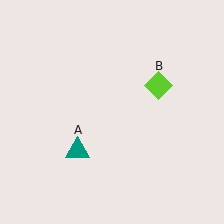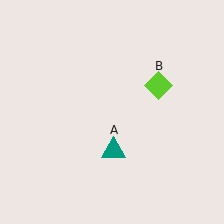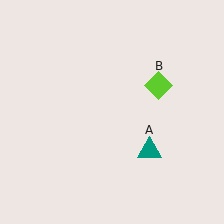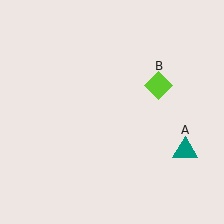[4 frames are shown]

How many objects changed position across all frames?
1 object changed position: teal triangle (object A).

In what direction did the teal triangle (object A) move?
The teal triangle (object A) moved right.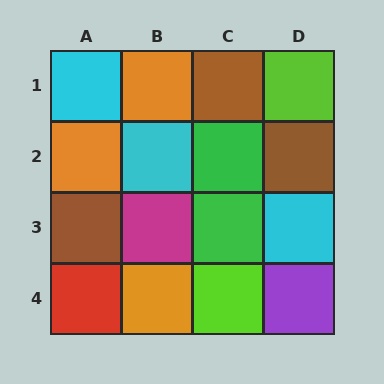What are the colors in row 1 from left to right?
Cyan, orange, brown, lime.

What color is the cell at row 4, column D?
Purple.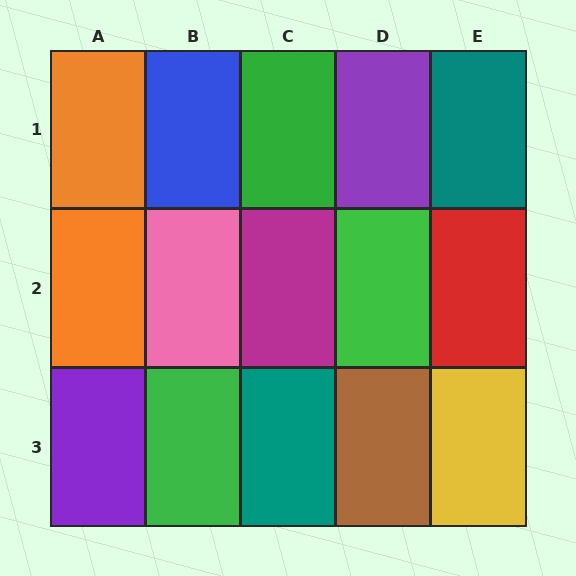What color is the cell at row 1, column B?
Blue.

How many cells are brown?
1 cell is brown.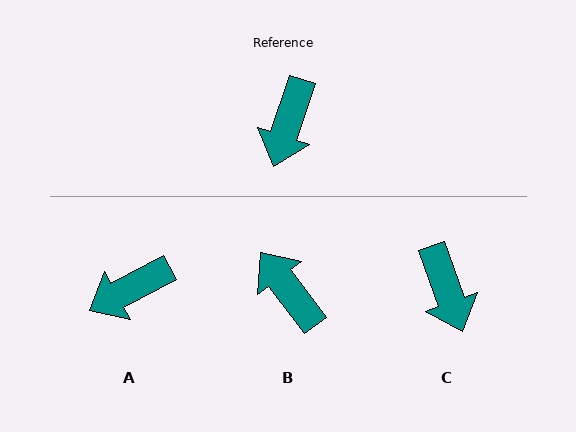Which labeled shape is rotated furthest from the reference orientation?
B, about 125 degrees away.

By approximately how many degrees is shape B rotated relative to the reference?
Approximately 125 degrees clockwise.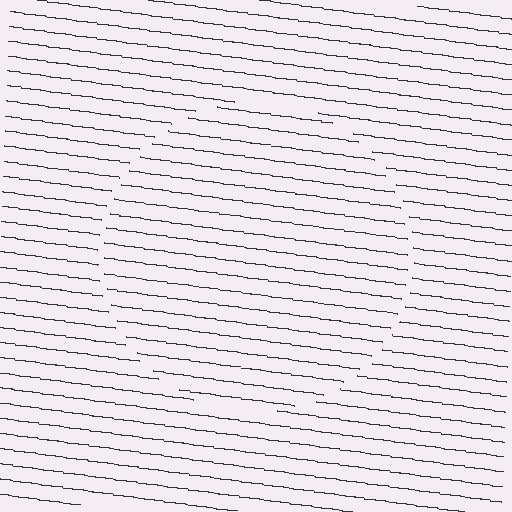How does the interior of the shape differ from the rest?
The interior of the shape contains the same grating, shifted by half a period — the contour is defined by the phase discontinuity where line-ends from the inner and outer gratings abut.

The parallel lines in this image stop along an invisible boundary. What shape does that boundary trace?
An illusory circle. The interior of the shape contains the same grating, shifted by half a period — the contour is defined by the phase discontinuity where line-ends from the inner and outer gratings abut.